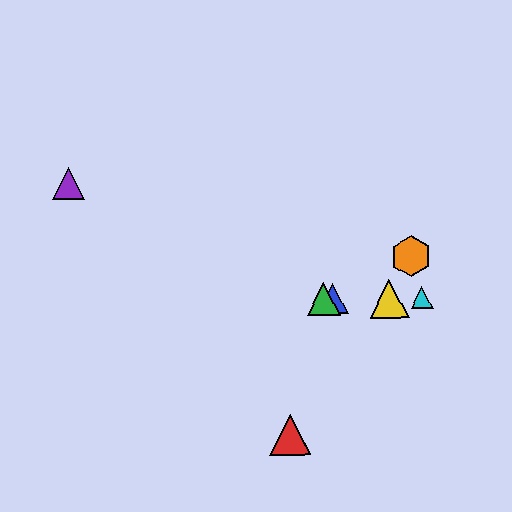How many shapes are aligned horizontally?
4 shapes (the blue triangle, the green triangle, the yellow triangle, the cyan triangle) are aligned horizontally.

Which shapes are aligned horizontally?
The blue triangle, the green triangle, the yellow triangle, the cyan triangle are aligned horizontally.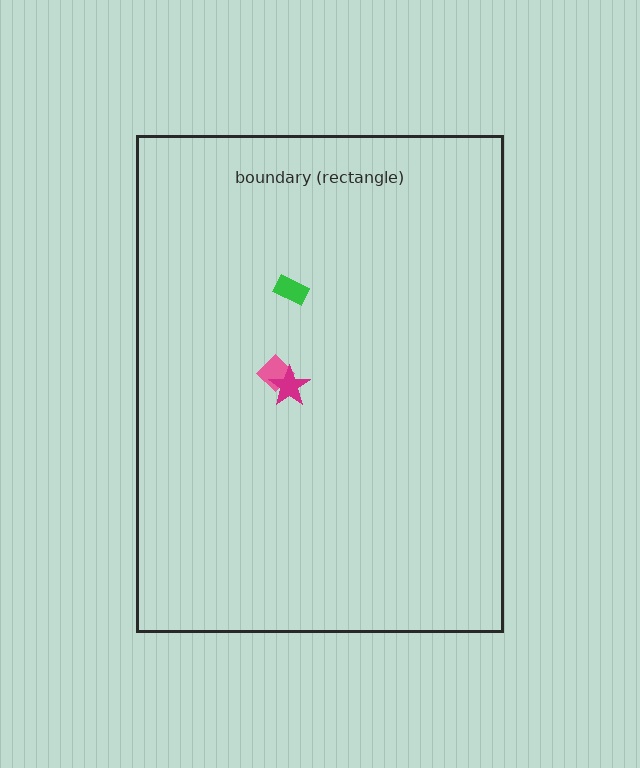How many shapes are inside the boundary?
3 inside, 0 outside.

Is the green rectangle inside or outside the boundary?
Inside.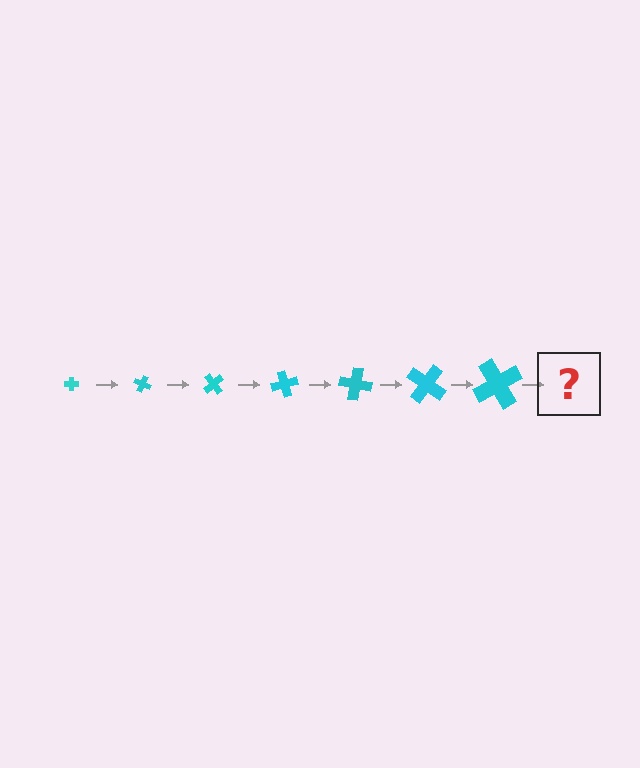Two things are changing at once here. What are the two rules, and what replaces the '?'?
The two rules are that the cross grows larger each step and it rotates 25 degrees each step. The '?' should be a cross, larger than the previous one and rotated 175 degrees from the start.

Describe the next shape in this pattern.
It should be a cross, larger than the previous one and rotated 175 degrees from the start.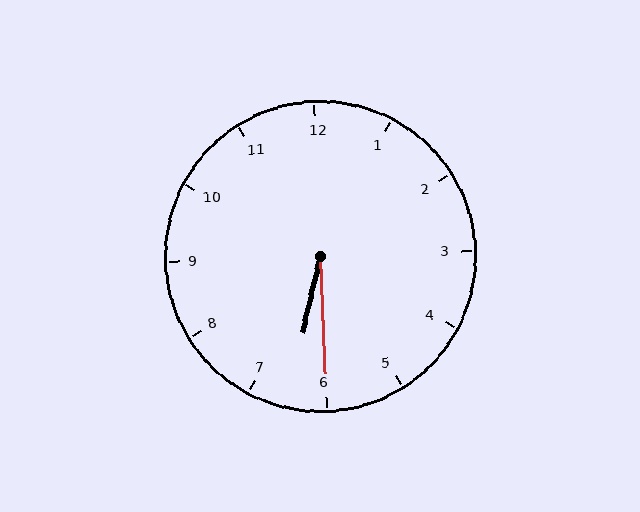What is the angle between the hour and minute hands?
Approximately 15 degrees.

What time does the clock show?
6:30.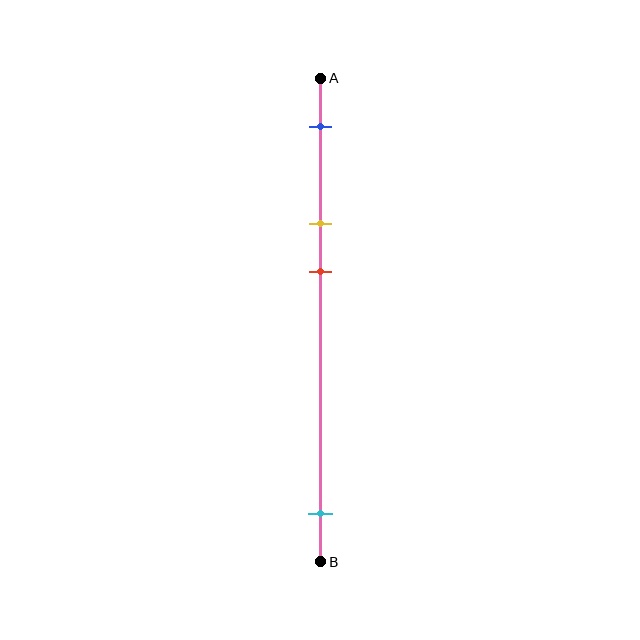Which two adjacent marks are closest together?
The yellow and red marks are the closest adjacent pair.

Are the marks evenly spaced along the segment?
No, the marks are not evenly spaced.